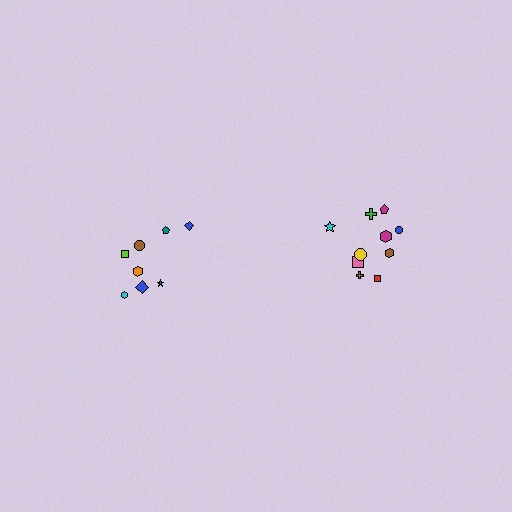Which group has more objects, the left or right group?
The right group.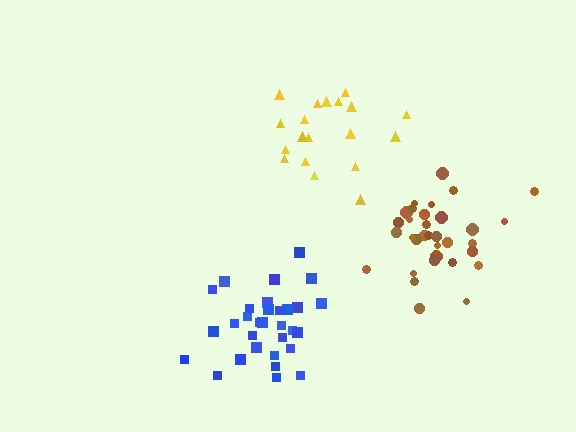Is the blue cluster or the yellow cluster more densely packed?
Blue.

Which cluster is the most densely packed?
Blue.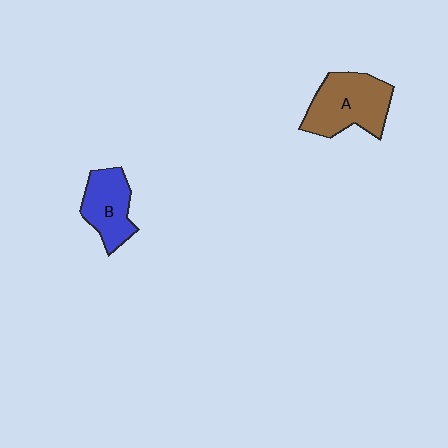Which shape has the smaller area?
Shape B (blue).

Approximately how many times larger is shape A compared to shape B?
Approximately 1.4 times.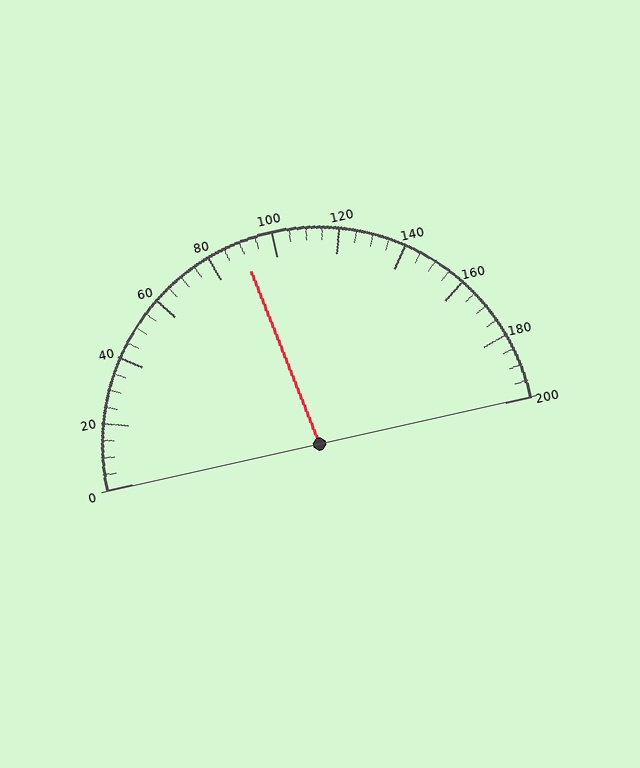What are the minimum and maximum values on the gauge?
The gauge ranges from 0 to 200.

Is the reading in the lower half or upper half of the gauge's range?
The reading is in the lower half of the range (0 to 200).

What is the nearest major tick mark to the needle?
The nearest major tick mark is 80.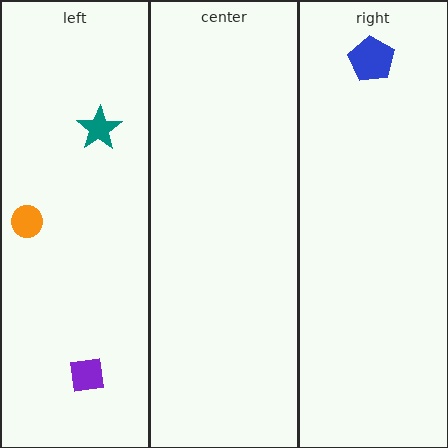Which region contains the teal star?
The left region.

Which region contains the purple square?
The left region.